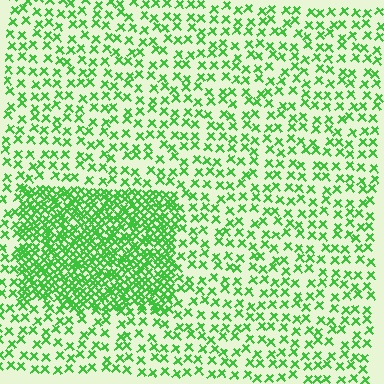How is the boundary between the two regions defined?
The boundary is defined by a change in element density (approximately 2.8x ratio). All elements are the same color, size, and shape.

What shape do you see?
I see a rectangle.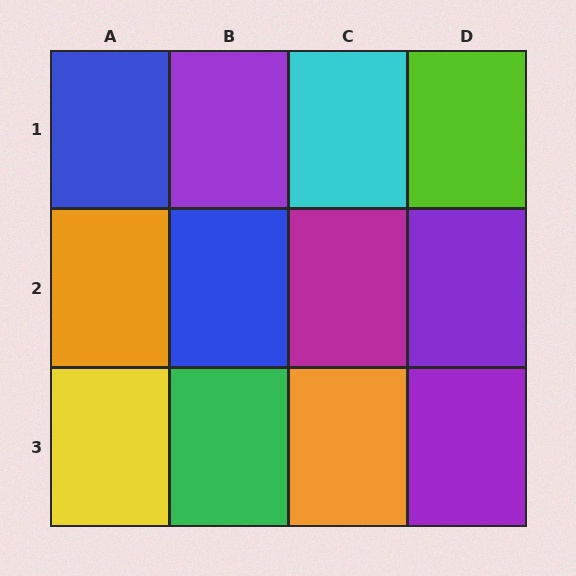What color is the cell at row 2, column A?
Orange.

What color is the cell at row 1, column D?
Lime.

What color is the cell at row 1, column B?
Purple.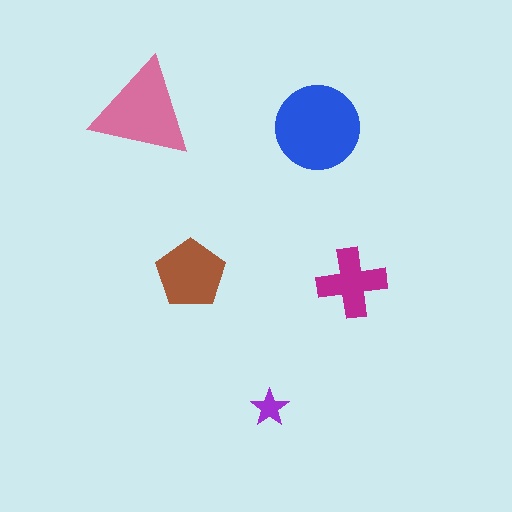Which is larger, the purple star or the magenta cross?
The magenta cross.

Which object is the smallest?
The purple star.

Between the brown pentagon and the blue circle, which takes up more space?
The blue circle.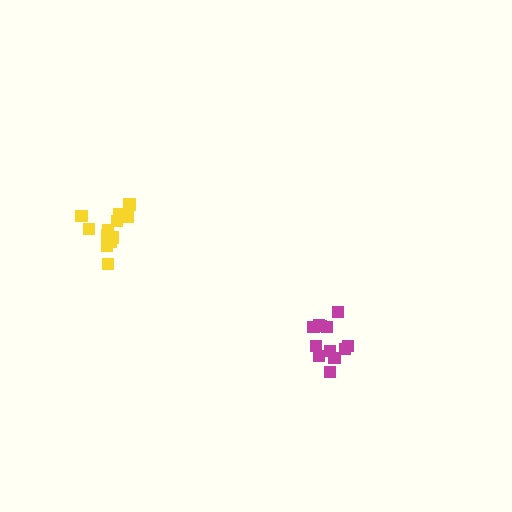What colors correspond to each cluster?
The clusters are colored: magenta, yellow.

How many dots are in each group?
Group 1: 13 dots, Group 2: 13 dots (26 total).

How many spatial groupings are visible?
There are 2 spatial groupings.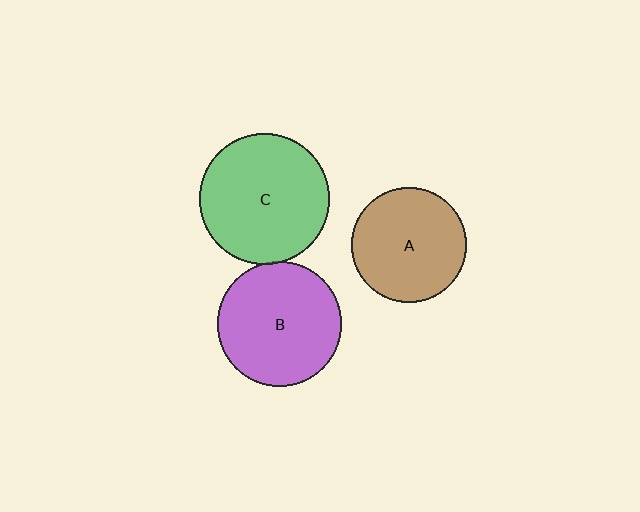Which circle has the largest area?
Circle C (green).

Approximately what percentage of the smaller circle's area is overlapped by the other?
Approximately 5%.